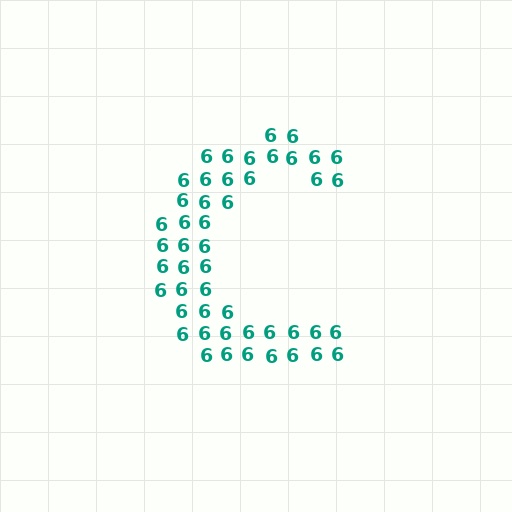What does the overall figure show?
The overall figure shows the letter C.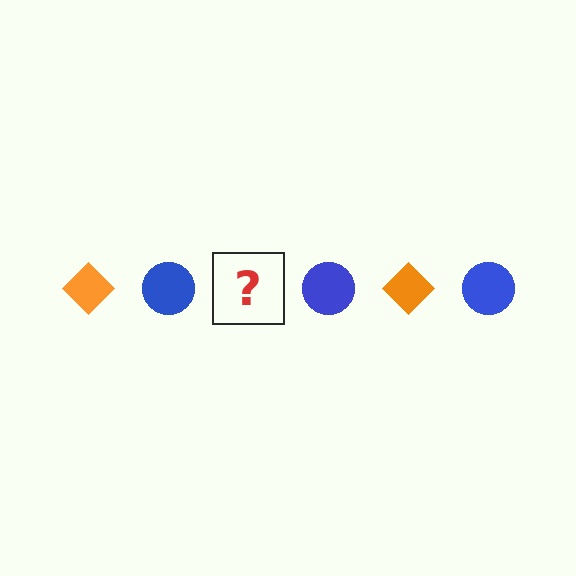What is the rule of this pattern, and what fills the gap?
The rule is that the pattern alternates between orange diamond and blue circle. The gap should be filled with an orange diamond.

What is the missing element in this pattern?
The missing element is an orange diamond.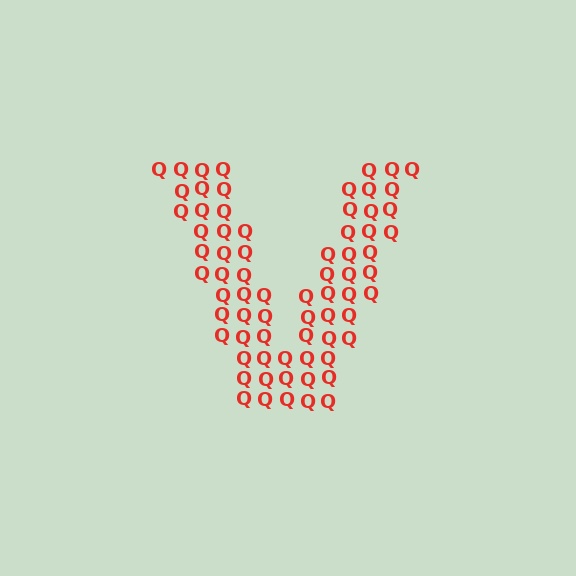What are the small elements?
The small elements are letter Q's.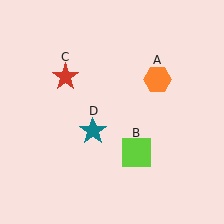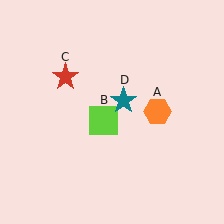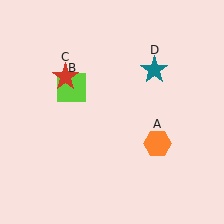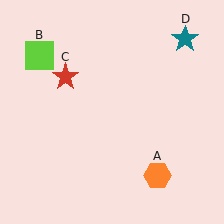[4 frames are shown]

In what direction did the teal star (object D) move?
The teal star (object D) moved up and to the right.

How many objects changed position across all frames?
3 objects changed position: orange hexagon (object A), lime square (object B), teal star (object D).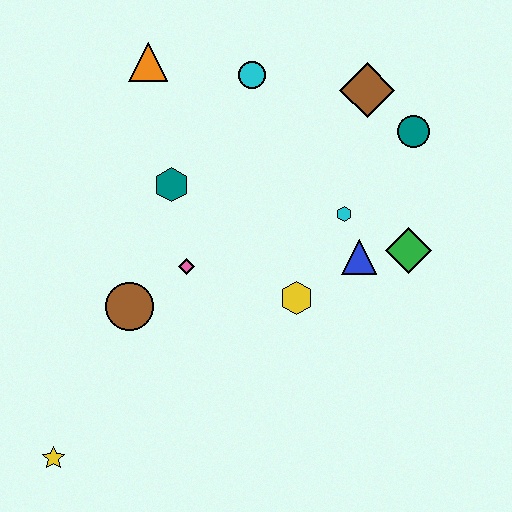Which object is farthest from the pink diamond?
The teal circle is farthest from the pink diamond.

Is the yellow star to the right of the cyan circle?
No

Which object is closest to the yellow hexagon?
The blue triangle is closest to the yellow hexagon.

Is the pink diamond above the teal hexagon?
No